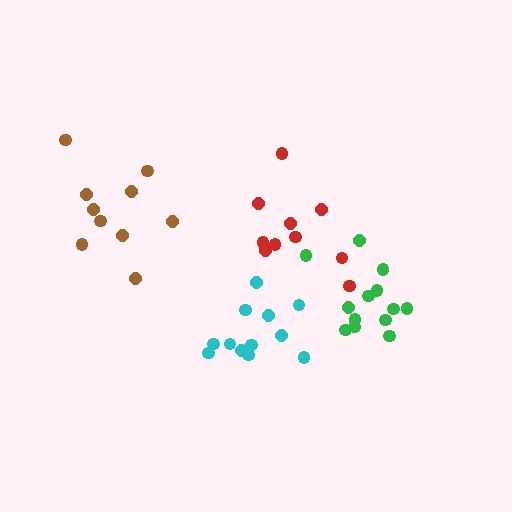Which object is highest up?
The red cluster is topmost.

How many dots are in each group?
Group 1: 10 dots, Group 2: 12 dots, Group 3: 10 dots, Group 4: 13 dots (45 total).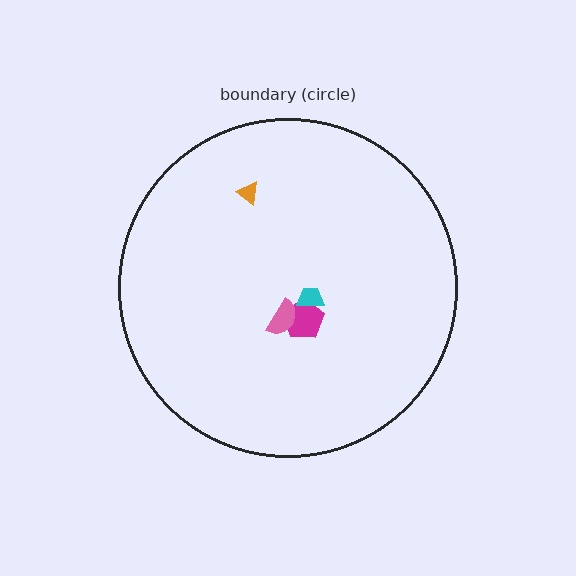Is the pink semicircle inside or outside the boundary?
Inside.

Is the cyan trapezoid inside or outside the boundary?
Inside.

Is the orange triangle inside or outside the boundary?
Inside.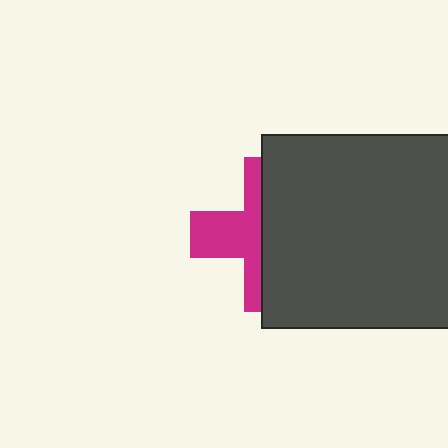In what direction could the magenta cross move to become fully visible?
The magenta cross could move left. That would shift it out from behind the dark gray square entirely.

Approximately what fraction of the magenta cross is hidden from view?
Roughly 57% of the magenta cross is hidden behind the dark gray square.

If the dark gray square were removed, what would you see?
You would see the complete magenta cross.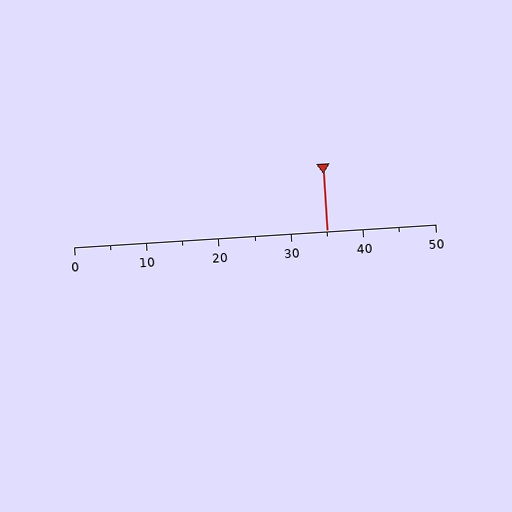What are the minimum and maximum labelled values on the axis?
The axis runs from 0 to 50.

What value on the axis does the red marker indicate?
The marker indicates approximately 35.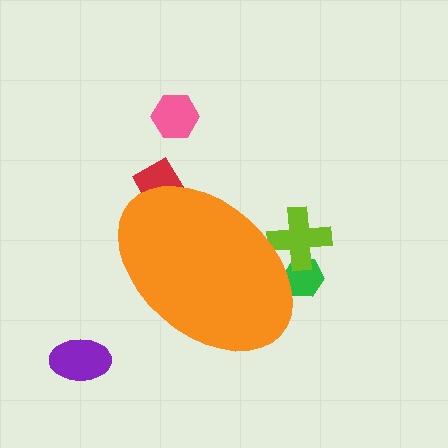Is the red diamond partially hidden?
Yes, the red diamond is partially hidden behind the orange ellipse.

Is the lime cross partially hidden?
Yes, the lime cross is partially hidden behind the orange ellipse.